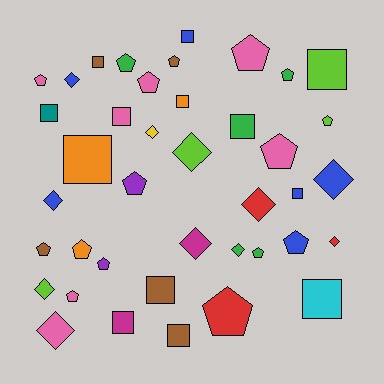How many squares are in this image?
There are 13 squares.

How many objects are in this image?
There are 40 objects.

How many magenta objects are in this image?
There are 2 magenta objects.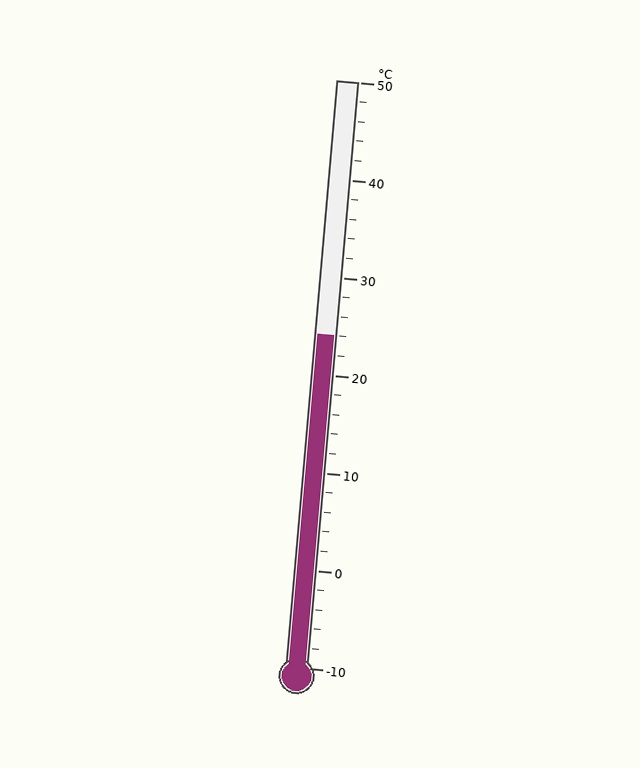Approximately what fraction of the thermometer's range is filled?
The thermometer is filled to approximately 55% of its range.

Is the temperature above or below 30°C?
The temperature is below 30°C.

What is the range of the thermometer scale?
The thermometer scale ranges from -10°C to 50°C.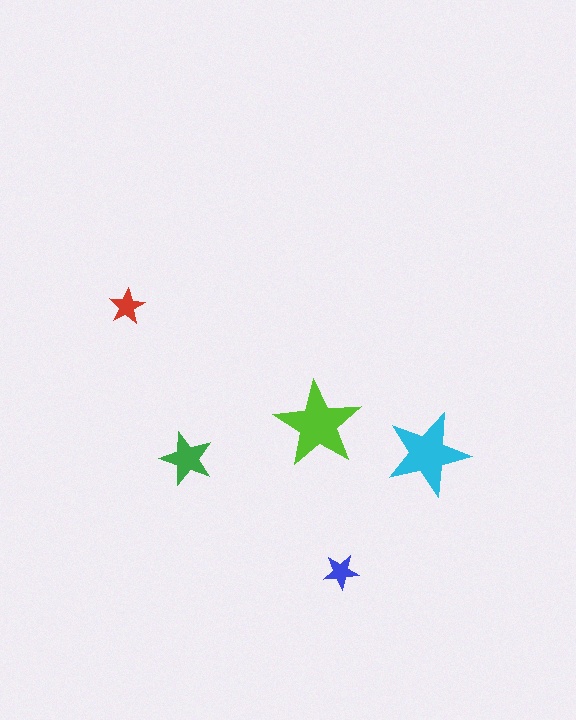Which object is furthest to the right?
The cyan star is rightmost.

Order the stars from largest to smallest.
the lime one, the cyan one, the green one, the red one, the blue one.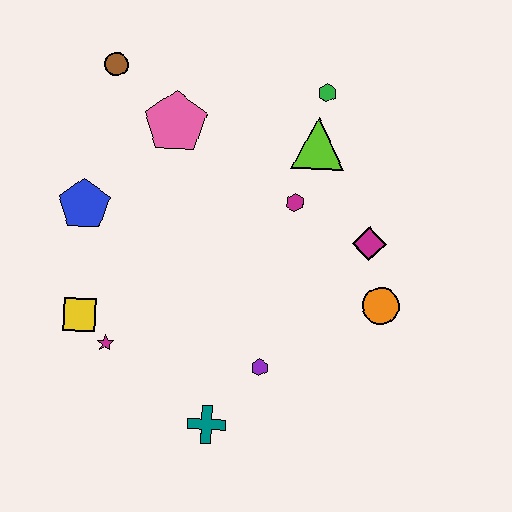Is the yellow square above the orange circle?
No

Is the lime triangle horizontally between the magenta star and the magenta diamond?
Yes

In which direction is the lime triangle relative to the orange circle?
The lime triangle is above the orange circle.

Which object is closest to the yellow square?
The magenta star is closest to the yellow square.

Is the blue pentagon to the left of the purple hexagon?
Yes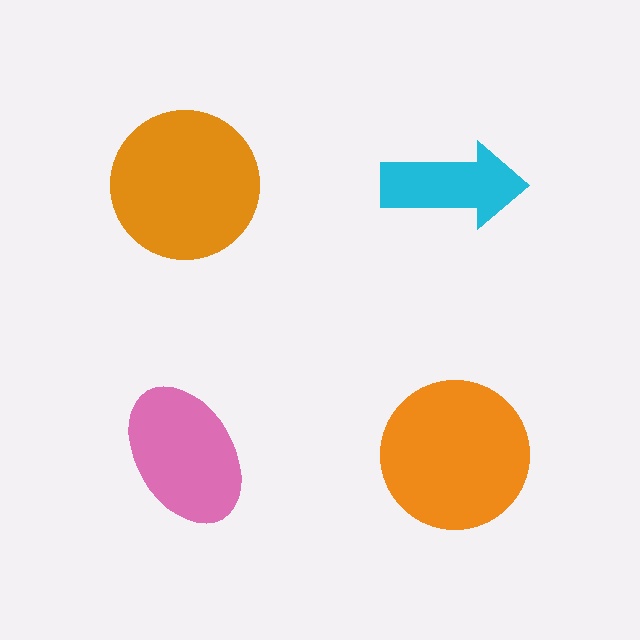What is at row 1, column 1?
An orange circle.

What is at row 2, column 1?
A pink ellipse.